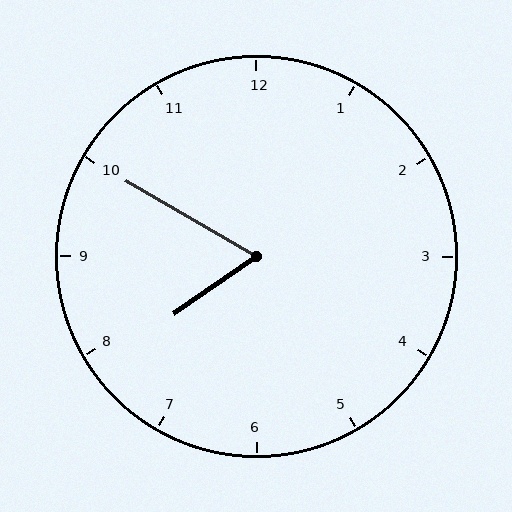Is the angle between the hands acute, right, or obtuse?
It is acute.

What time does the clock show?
7:50.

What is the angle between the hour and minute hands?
Approximately 65 degrees.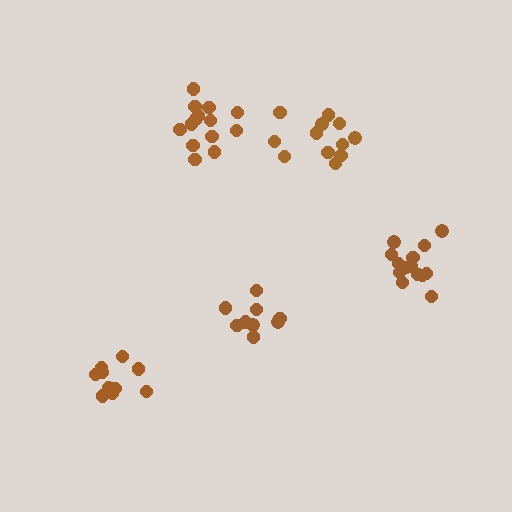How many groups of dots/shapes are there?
There are 5 groups.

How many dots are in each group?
Group 1: 9 dots, Group 2: 14 dots, Group 3: 10 dots, Group 4: 14 dots, Group 5: 12 dots (59 total).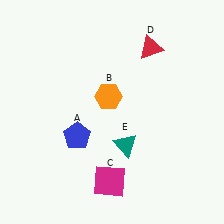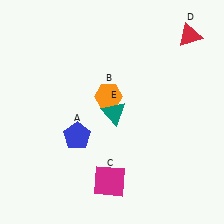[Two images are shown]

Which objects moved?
The objects that moved are: the red triangle (D), the teal triangle (E).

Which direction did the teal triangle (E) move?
The teal triangle (E) moved up.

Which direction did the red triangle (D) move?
The red triangle (D) moved right.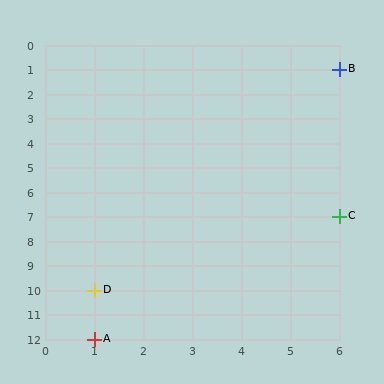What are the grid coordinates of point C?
Point C is at grid coordinates (6, 7).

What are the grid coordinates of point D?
Point D is at grid coordinates (1, 10).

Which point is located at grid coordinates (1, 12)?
Point A is at (1, 12).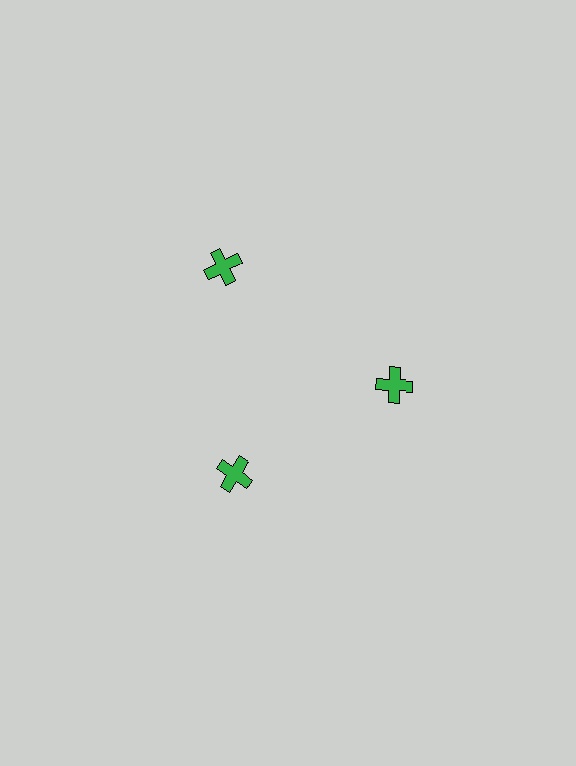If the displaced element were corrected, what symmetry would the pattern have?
It would have 3-fold rotational symmetry — the pattern would map onto itself every 120 degrees.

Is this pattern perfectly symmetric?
No. The 3 green crosses are arranged in a ring, but one element near the 11 o'clock position is pushed outward from the center, breaking the 3-fold rotational symmetry.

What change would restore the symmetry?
The symmetry would be restored by moving it inward, back onto the ring so that all 3 crosses sit at equal angles and equal distance from the center.